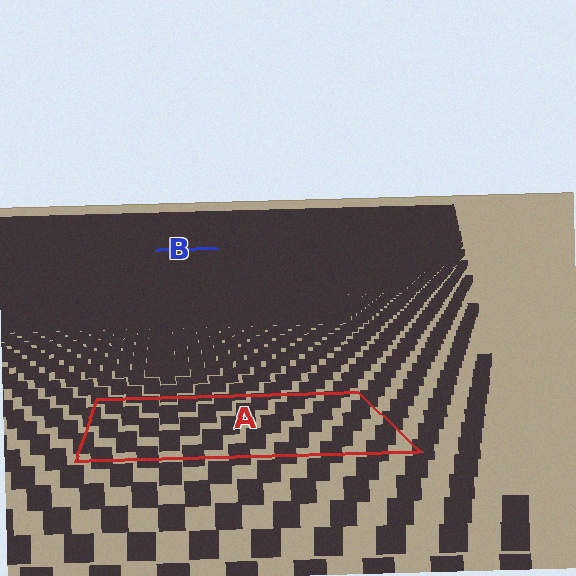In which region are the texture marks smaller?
The texture marks are smaller in region B, because it is farther away.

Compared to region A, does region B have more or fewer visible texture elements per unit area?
Region B has more texture elements per unit area — they are packed more densely because it is farther away.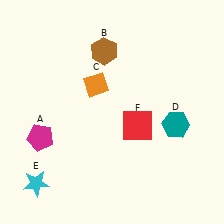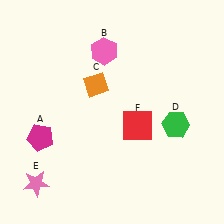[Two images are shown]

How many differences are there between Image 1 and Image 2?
There are 3 differences between the two images.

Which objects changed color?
B changed from brown to pink. D changed from teal to green. E changed from cyan to pink.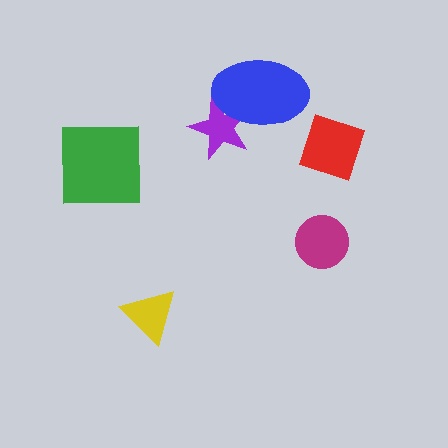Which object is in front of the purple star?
The blue ellipse is in front of the purple star.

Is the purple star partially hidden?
Yes, it is partially covered by another shape.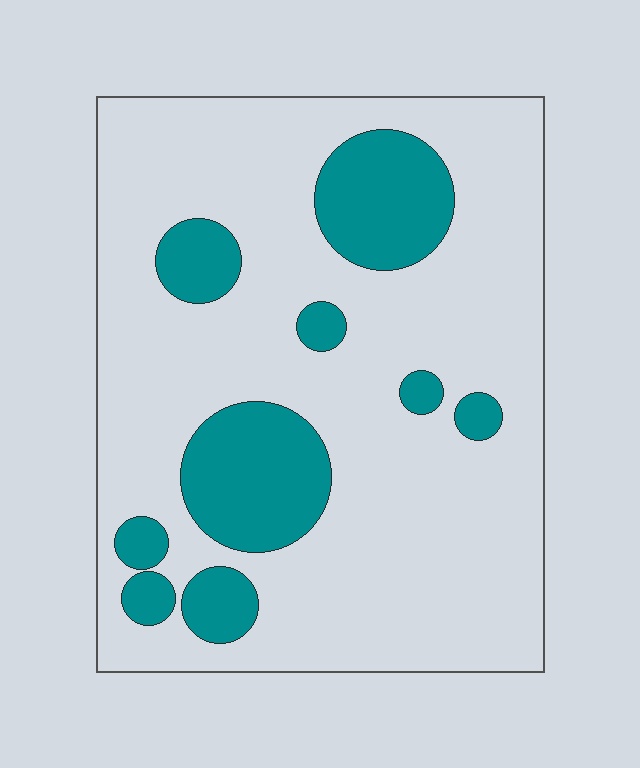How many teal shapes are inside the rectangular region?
9.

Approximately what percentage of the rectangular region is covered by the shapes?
Approximately 20%.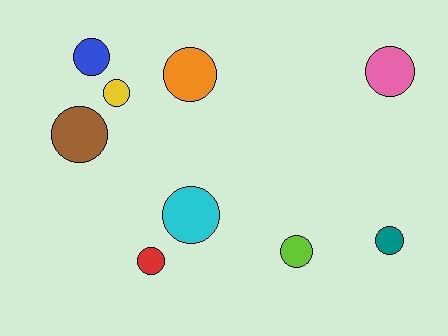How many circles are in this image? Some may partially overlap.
There are 9 circles.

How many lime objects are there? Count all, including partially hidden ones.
There is 1 lime object.